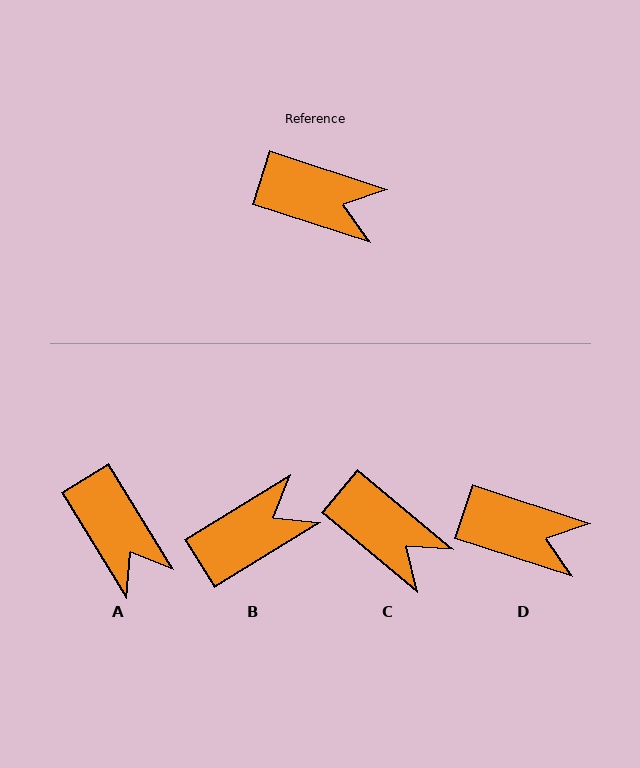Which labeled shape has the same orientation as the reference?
D.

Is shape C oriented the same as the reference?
No, it is off by about 22 degrees.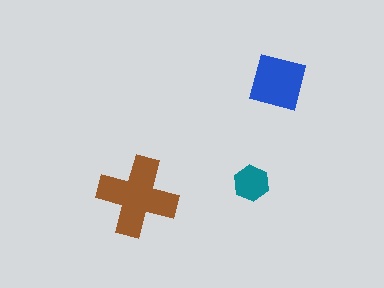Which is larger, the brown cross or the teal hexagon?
The brown cross.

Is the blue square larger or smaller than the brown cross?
Smaller.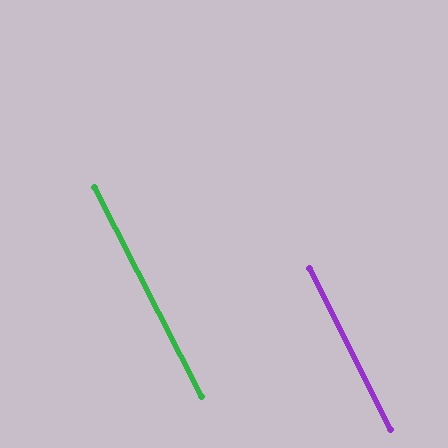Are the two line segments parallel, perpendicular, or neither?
Parallel — their directions differ by only 0.6°.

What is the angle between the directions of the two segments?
Approximately 1 degree.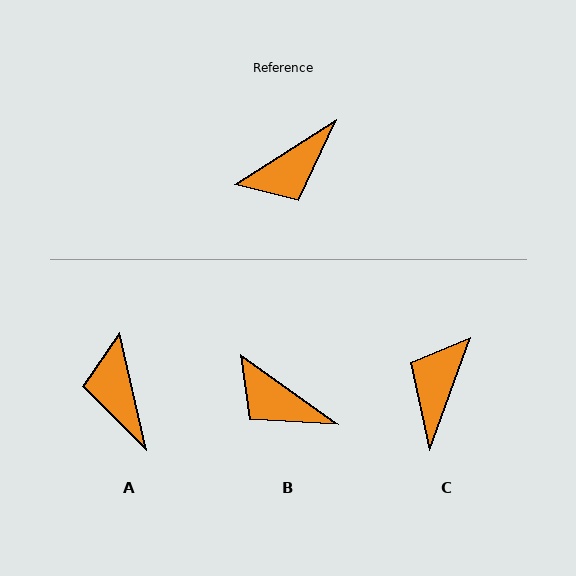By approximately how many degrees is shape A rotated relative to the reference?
Approximately 110 degrees clockwise.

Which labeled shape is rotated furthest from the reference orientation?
C, about 143 degrees away.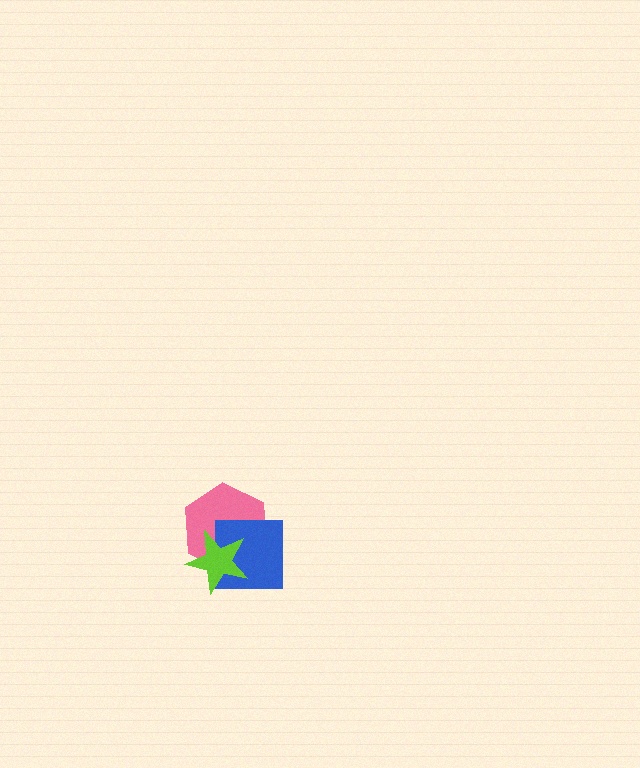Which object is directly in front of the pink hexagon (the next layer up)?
The blue square is directly in front of the pink hexagon.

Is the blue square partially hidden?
Yes, it is partially covered by another shape.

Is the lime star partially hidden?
No, no other shape covers it.